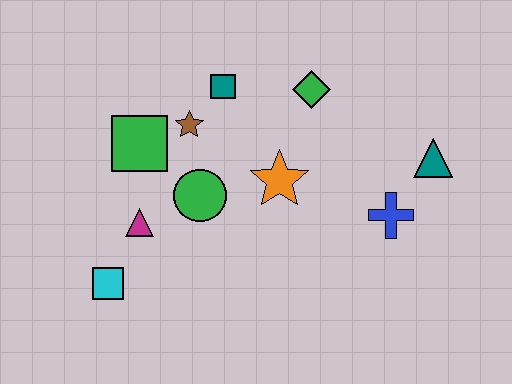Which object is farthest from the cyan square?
The teal triangle is farthest from the cyan square.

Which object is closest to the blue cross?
The teal triangle is closest to the blue cross.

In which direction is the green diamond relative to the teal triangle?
The green diamond is to the left of the teal triangle.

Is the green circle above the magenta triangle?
Yes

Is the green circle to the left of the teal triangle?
Yes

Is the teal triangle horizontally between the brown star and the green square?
No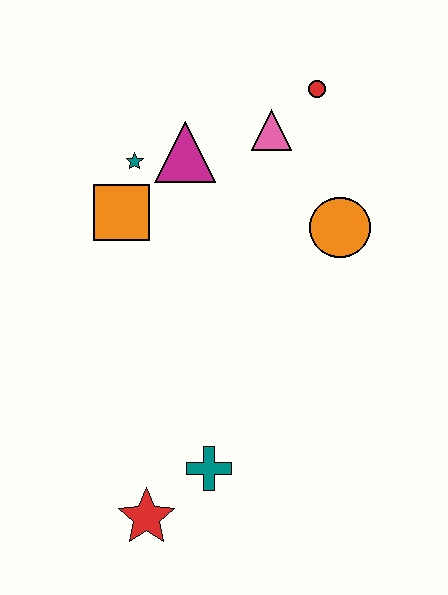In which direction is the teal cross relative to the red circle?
The teal cross is below the red circle.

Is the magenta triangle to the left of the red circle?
Yes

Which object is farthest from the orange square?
The red star is farthest from the orange square.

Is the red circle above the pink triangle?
Yes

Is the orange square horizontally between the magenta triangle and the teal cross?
No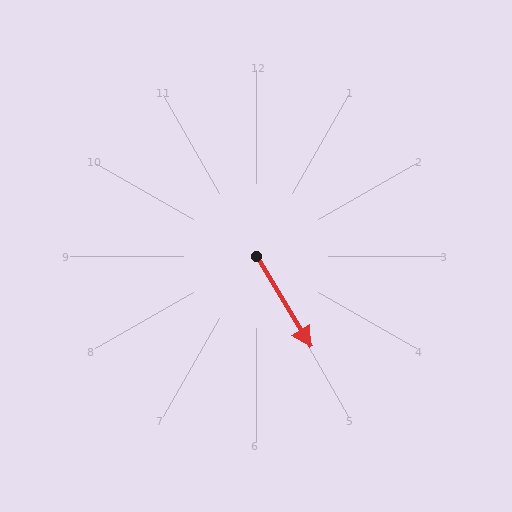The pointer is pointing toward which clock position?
Roughly 5 o'clock.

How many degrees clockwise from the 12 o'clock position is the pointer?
Approximately 149 degrees.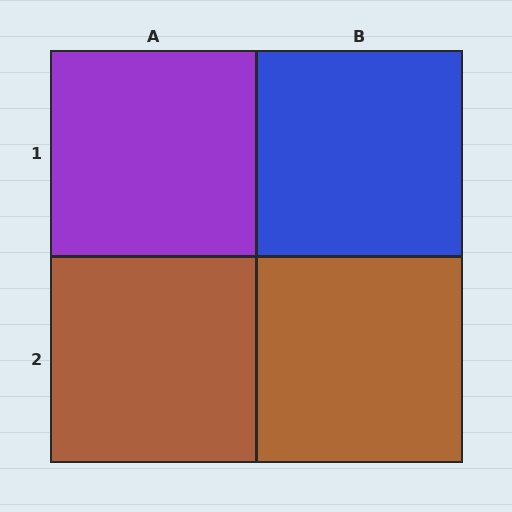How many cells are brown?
2 cells are brown.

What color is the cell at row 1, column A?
Purple.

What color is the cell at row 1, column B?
Blue.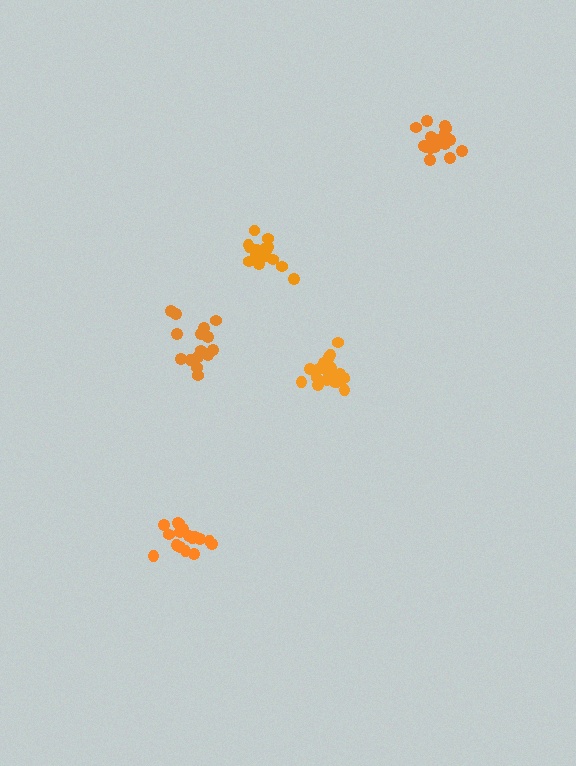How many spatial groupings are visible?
There are 5 spatial groupings.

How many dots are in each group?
Group 1: 17 dots, Group 2: 18 dots, Group 3: 19 dots, Group 4: 17 dots, Group 5: 15 dots (86 total).